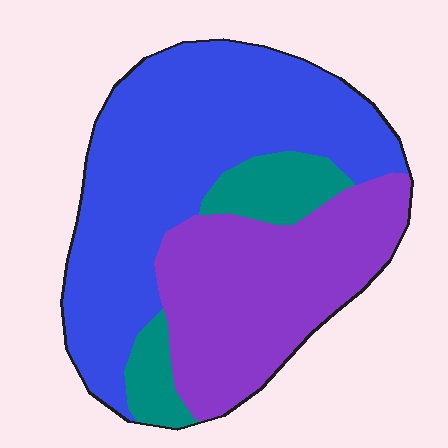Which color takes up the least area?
Teal, at roughly 15%.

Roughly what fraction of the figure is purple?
Purple covers 36% of the figure.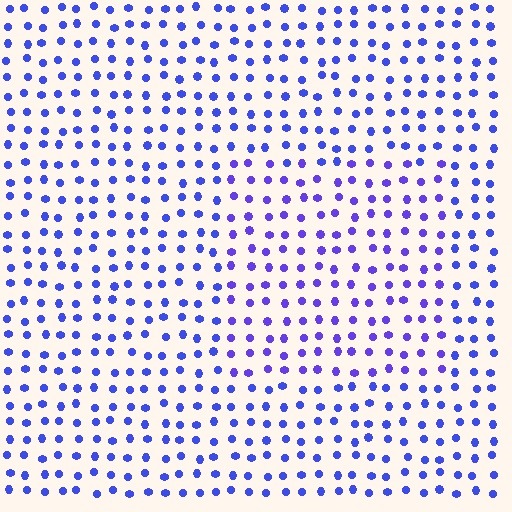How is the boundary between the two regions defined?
The boundary is defined purely by a slight shift in hue (about 20 degrees). Spacing, size, and orientation are identical on both sides.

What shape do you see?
I see a rectangle.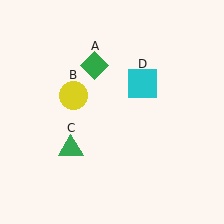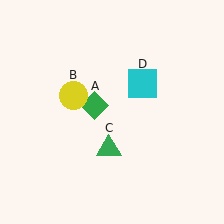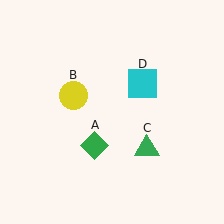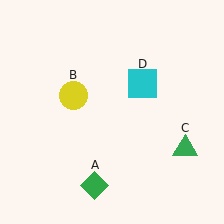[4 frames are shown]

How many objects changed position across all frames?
2 objects changed position: green diamond (object A), green triangle (object C).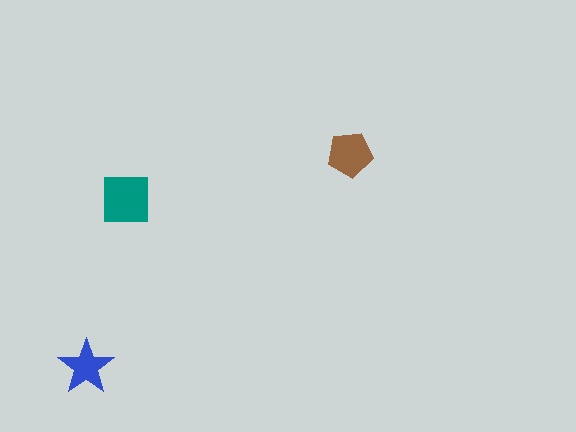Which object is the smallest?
The blue star.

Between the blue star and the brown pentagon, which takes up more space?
The brown pentagon.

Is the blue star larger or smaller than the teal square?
Smaller.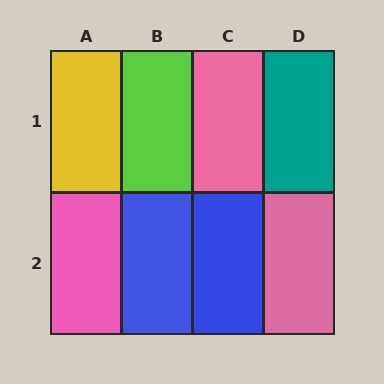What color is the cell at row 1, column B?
Lime.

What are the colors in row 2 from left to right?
Pink, blue, blue, pink.